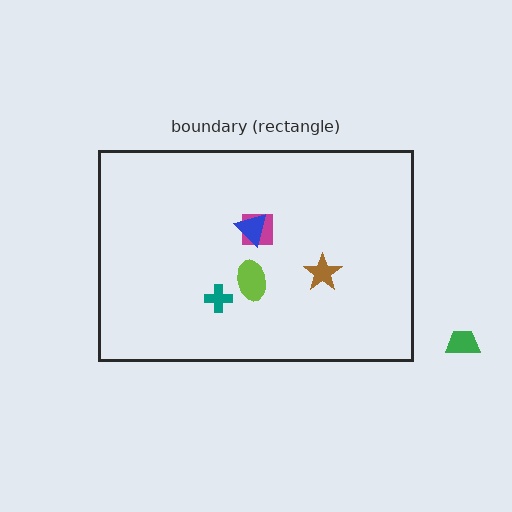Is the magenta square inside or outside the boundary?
Inside.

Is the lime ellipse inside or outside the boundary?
Inside.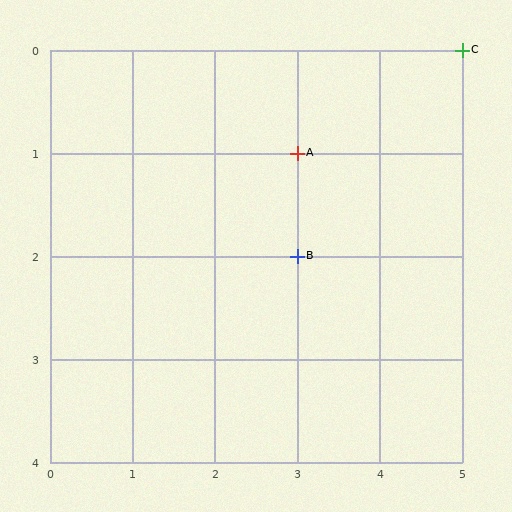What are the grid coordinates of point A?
Point A is at grid coordinates (3, 1).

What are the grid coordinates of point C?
Point C is at grid coordinates (5, 0).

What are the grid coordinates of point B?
Point B is at grid coordinates (3, 2).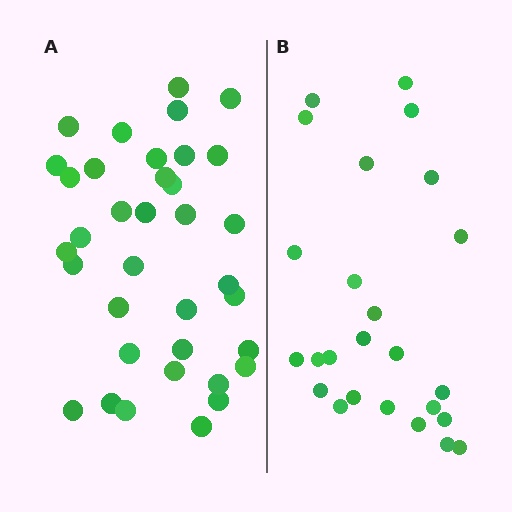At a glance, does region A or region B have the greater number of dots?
Region A (the left region) has more dots.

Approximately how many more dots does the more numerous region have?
Region A has roughly 12 or so more dots than region B.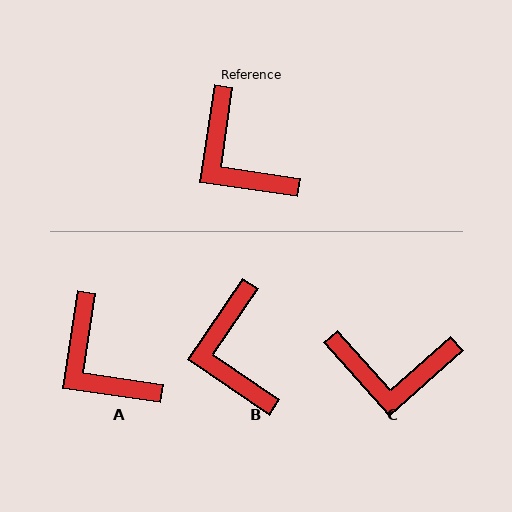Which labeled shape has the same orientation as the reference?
A.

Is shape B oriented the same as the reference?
No, it is off by about 26 degrees.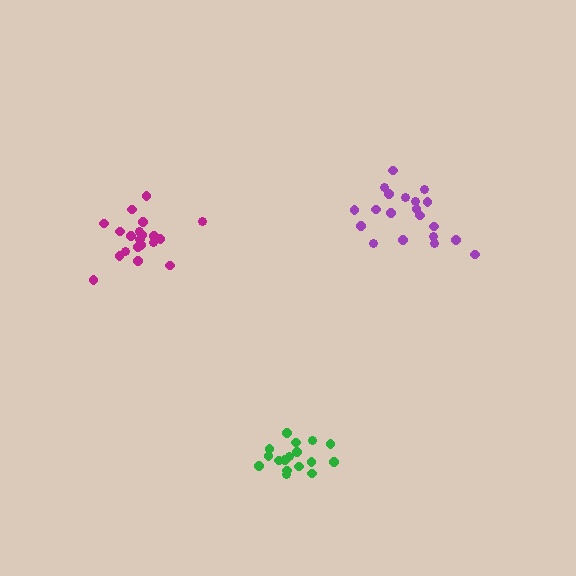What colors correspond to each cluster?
The clusters are colored: purple, green, magenta.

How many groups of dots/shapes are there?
There are 3 groups.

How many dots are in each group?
Group 1: 20 dots, Group 2: 17 dots, Group 3: 20 dots (57 total).